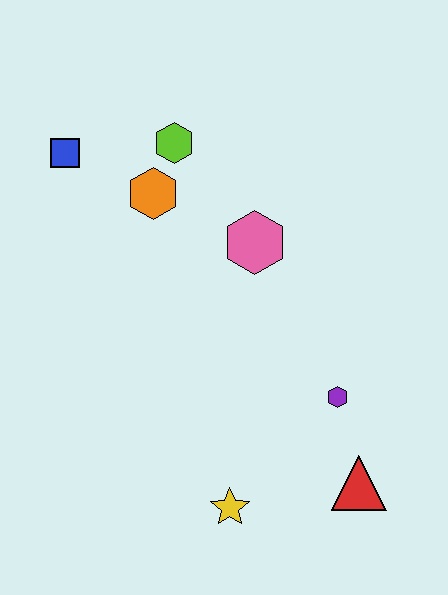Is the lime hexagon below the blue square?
No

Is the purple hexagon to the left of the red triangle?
Yes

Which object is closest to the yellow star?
The red triangle is closest to the yellow star.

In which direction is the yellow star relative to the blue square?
The yellow star is below the blue square.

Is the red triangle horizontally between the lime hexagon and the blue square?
No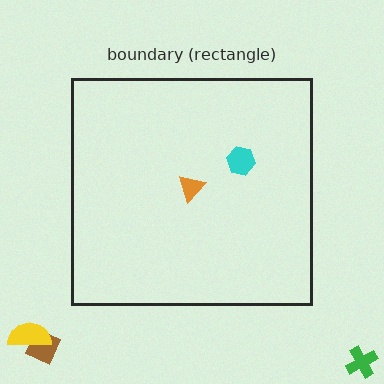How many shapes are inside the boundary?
2 inside, 3 outside.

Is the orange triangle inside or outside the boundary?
Inside.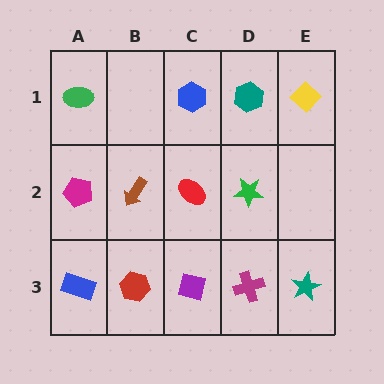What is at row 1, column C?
A blue hexagon.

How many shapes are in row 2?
4 shapes.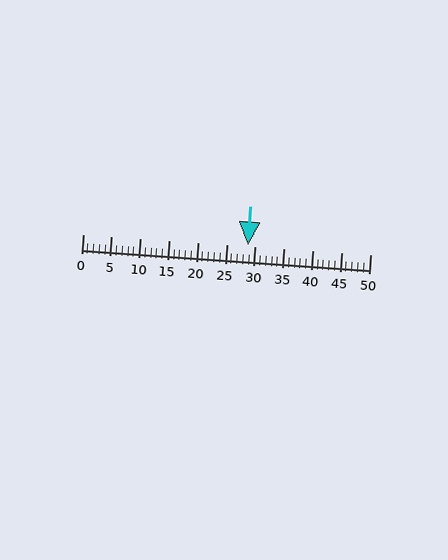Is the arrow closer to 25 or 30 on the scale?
The arrow is closer to 30.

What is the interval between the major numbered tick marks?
The major tick marks are spaced 5 units apart.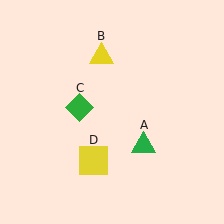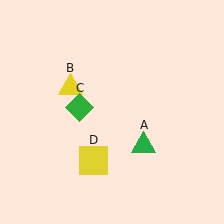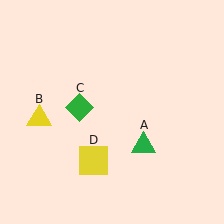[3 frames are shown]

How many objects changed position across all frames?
1 object changed position: yellow triangle (object B).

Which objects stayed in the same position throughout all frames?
Green triangle (object A) and green diamond (object C) and yellow square (object D) remained stationary.